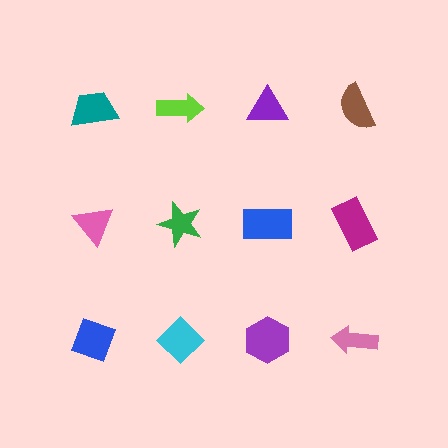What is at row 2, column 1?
A pink triangle.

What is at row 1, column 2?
A lime arrow.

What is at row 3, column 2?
A cyan diamond.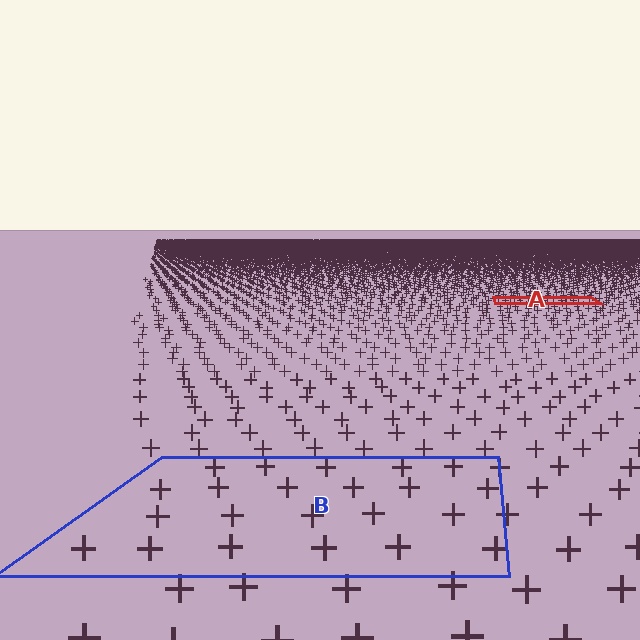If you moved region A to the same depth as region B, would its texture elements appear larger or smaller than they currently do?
They would appear larger. At a closer depth, the same texture elements are projected at a bigger on-screen size.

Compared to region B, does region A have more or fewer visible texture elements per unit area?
Region A has more texture elements per unit area — they are packed more densely because it is farther away.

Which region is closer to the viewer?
Region B is closer. The texture elements there are larger and more spread out.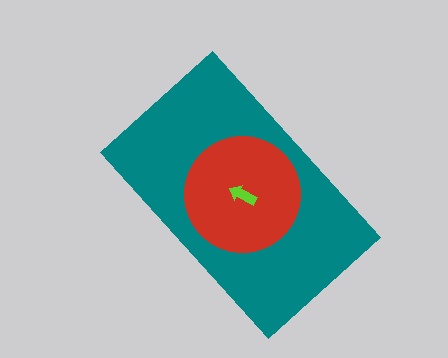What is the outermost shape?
The teal rectangle.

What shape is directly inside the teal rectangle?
The red circle.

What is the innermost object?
The lime arrow.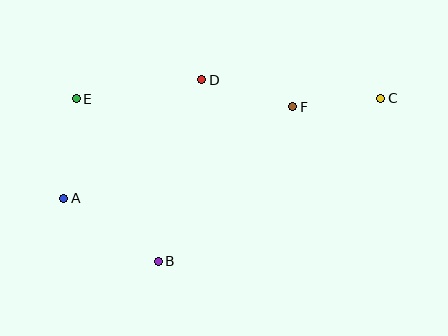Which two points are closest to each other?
Points C and F are closest to each other.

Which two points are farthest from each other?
Points A and C are farthest from each other.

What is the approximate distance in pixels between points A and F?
The distance between A and F is approximately 247 pixels.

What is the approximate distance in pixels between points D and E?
The distance between D and E is approximately 127 pixels.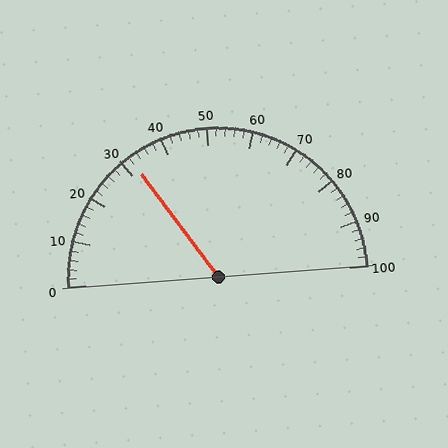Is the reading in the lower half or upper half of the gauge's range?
The reading is in the lower half of the range (0 to 100).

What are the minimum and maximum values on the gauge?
The gauge ranges from 0 to 100.